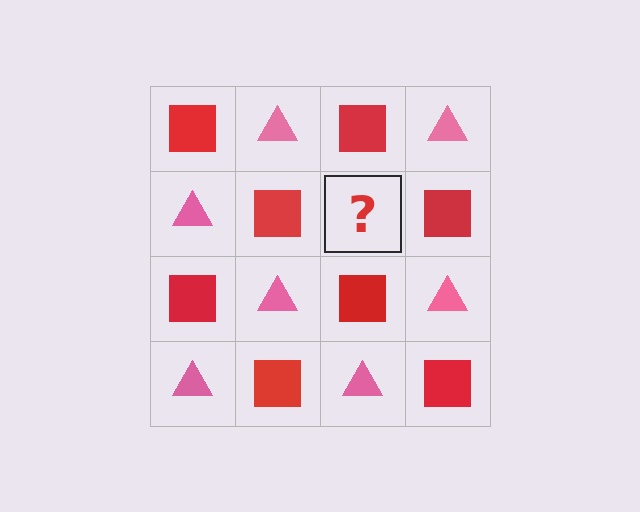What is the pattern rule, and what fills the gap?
The rule is that it alternates red square and pink triangle in a checkerboard pattern. The gap should be filled with a pink triangle.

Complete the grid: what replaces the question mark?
The question mark should be replaced with a pink triangle.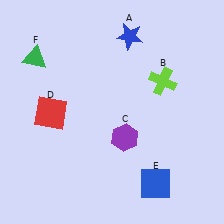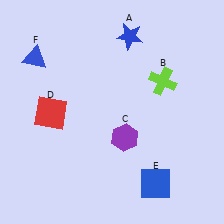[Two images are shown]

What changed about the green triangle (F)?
In Image 1, F is green. In Image 2, it changed to blue.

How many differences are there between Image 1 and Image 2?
There is 1 difference between the two images.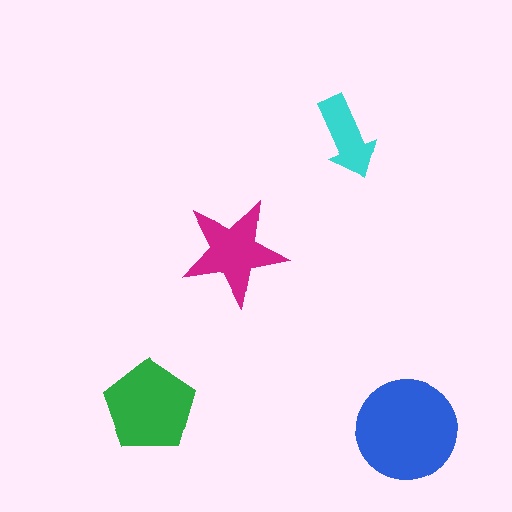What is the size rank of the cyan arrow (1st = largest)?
4th.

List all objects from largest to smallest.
The blue circle, the green pentagon, the magenta star, the cyan arrow.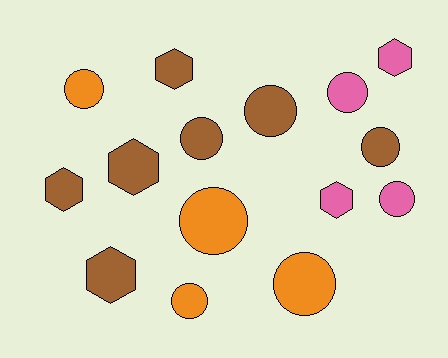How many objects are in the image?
There are 15 objects.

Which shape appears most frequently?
Circle, with 9 objects.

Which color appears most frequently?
Brown, with 7 objects.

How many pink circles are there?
There are 2 pink circles.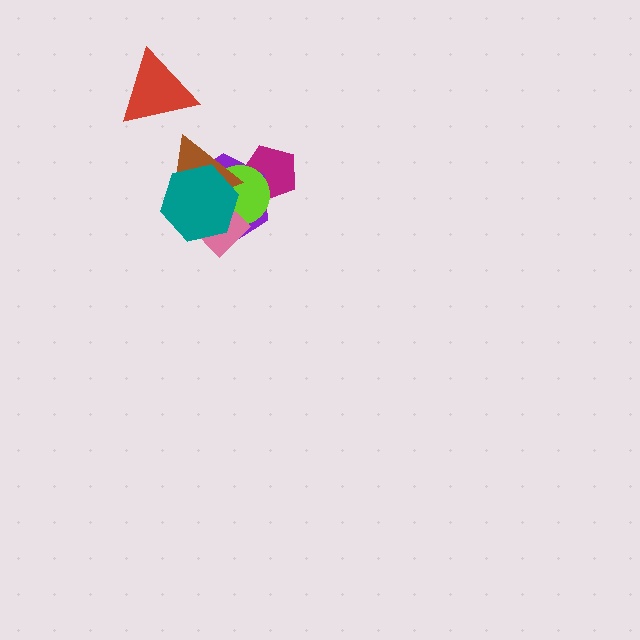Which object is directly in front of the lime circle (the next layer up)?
The pink diamond is directly in front of the lime circle.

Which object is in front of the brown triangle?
The teal hexagon is in front of the brown triangle.